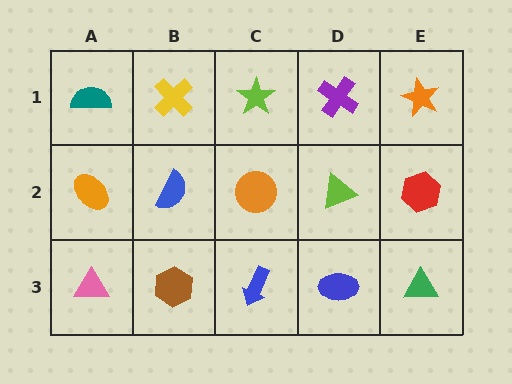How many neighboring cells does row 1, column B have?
3.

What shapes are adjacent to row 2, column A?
A teal semicircle (row 1, column A), a pink triangle (row 3, column A), a blue semicircle (row 2, column B).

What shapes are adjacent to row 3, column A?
An orange ellipse (row 2, column A), a brown hexagon (row 3, column B).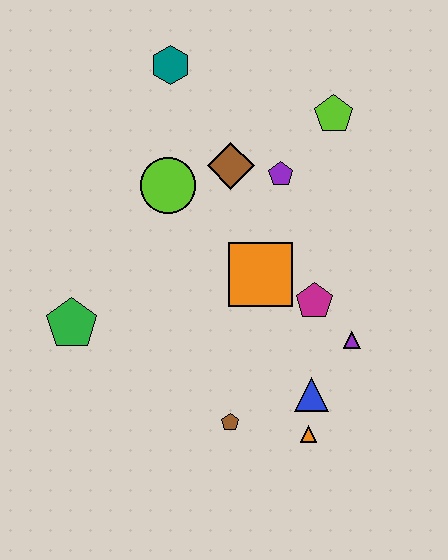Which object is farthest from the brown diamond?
The orange triangle is farthest from the brown diamond.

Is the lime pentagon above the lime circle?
Yes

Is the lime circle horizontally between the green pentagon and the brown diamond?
Yes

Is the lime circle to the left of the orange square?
Yes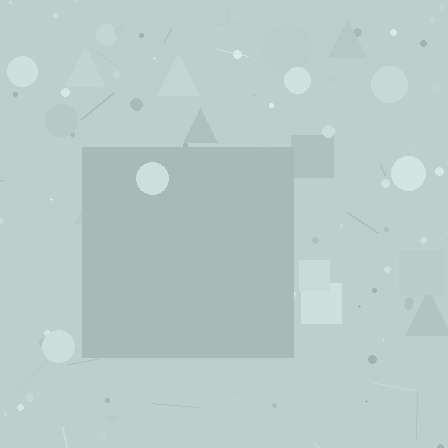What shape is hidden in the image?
A square is hidden in the image.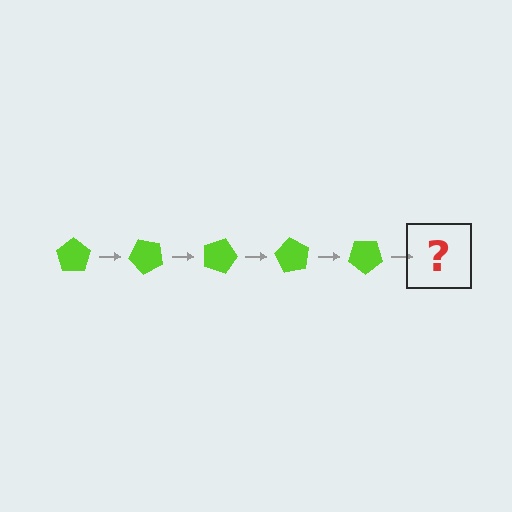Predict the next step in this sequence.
The next step is a lime pentagon rotated 225 degrees.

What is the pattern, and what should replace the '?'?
The pattern is that the pentagon rotates 45 degrees each step. The '?' should be a lime pentagon rotated 225 degrees.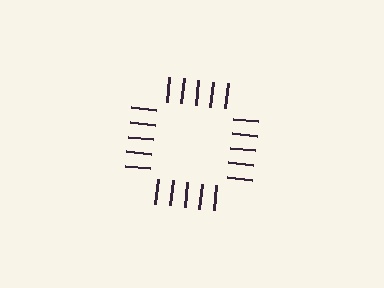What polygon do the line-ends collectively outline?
An illusory square — the line segments terminate on its edges but no continuous stroke is drawn.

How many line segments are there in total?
20 — 5 along each of the 4 edges.